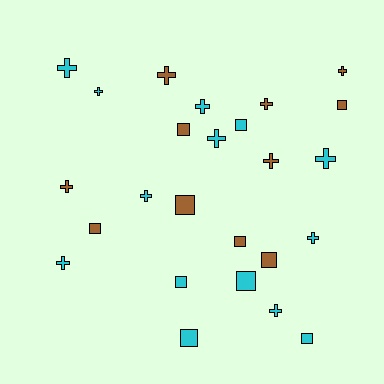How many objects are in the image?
There are 25 objects.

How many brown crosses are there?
There are 5 brown crosses.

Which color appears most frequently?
Cyan, with 14 objects.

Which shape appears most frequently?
Cross, with 14 objects.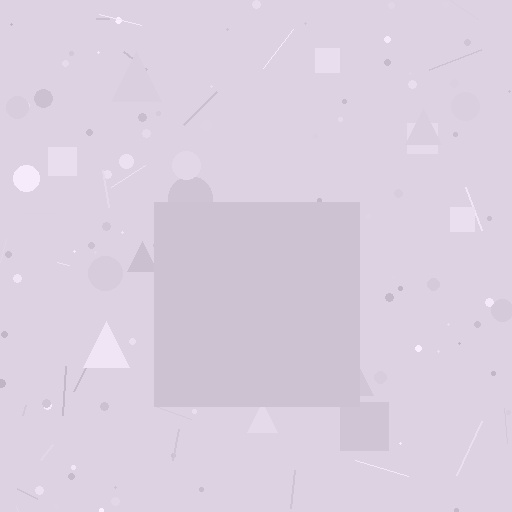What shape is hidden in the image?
A square is hidden in the image.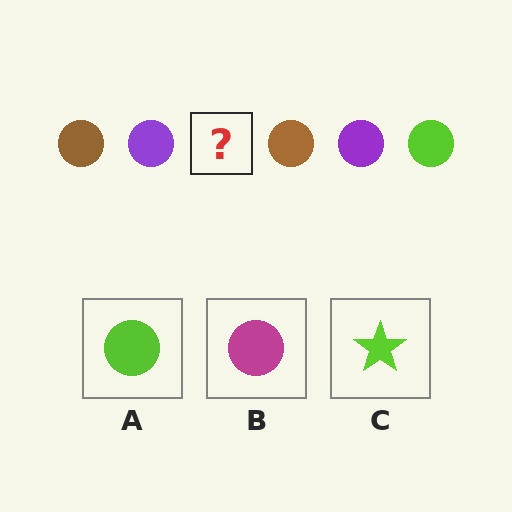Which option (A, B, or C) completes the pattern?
A.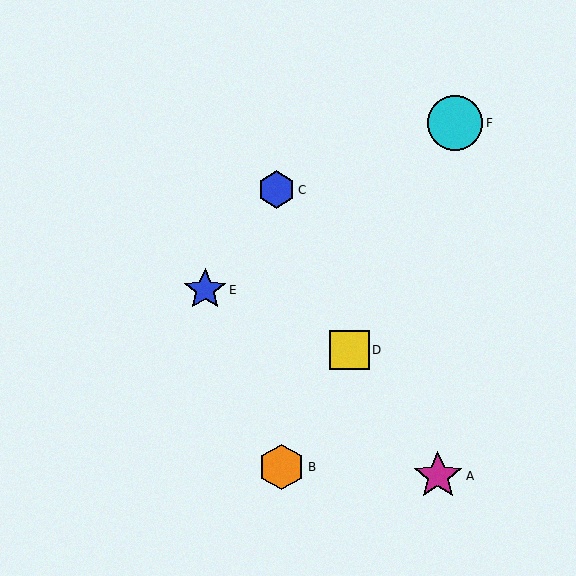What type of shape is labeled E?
Shape E is a blue star.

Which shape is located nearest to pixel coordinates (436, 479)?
The magenta star (labeled A) at (438, 476) is nearest to that location.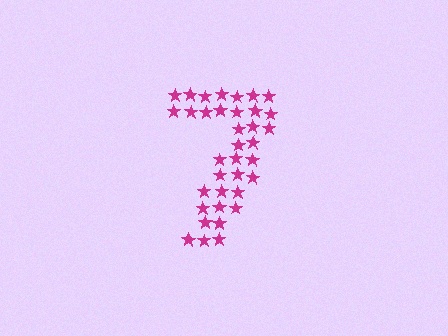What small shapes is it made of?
It is made of small stars.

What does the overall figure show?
The overall figure shows the digit 7.